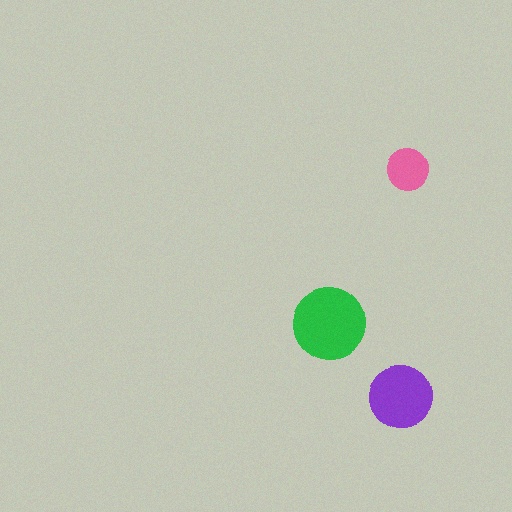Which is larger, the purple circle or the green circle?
The green one.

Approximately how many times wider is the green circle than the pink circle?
About 1.5 times wider.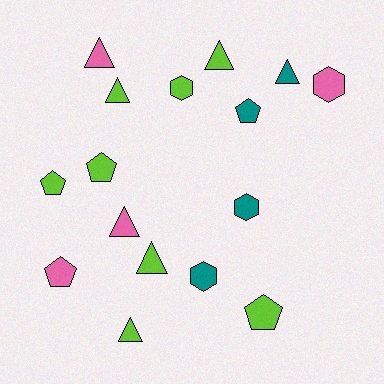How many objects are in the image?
There are 16 objects.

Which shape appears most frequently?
Triangle, with 7 objects.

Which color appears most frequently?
Lime, with 8 objects.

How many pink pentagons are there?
There is 1 pink pentagon.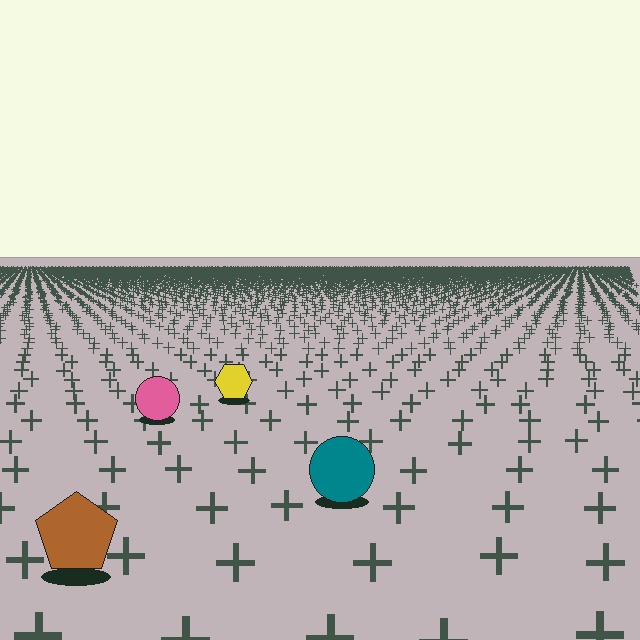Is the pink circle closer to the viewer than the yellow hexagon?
Yes. The pink circle is closer — you can tell from the texture gradient: the ground texture is coarser near it.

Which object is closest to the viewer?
The brown pentagon is closest. The texture marks near it are larger and more spread out.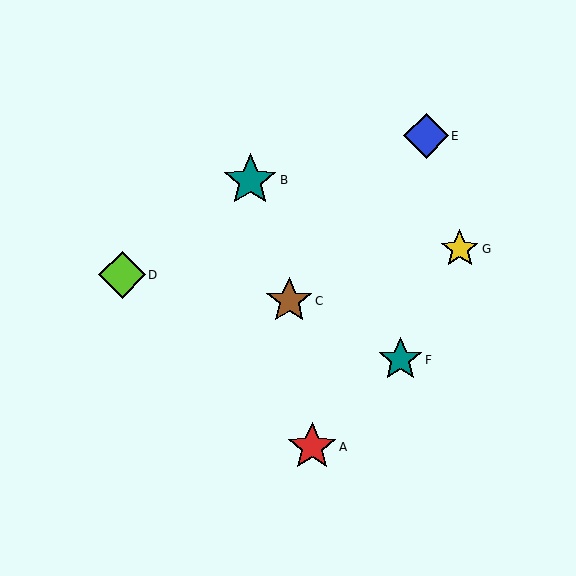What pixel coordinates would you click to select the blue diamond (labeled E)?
Click at (426, 136) to select the blue diamond E.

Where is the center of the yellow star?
The center of the yellow star is at (460, 249).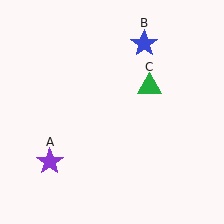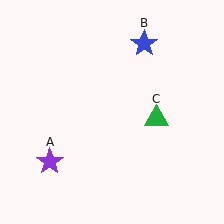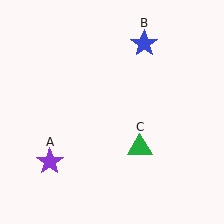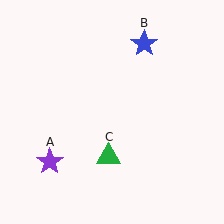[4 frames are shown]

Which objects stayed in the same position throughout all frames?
Purple star (object A) and blue star (object B) remained stationary.